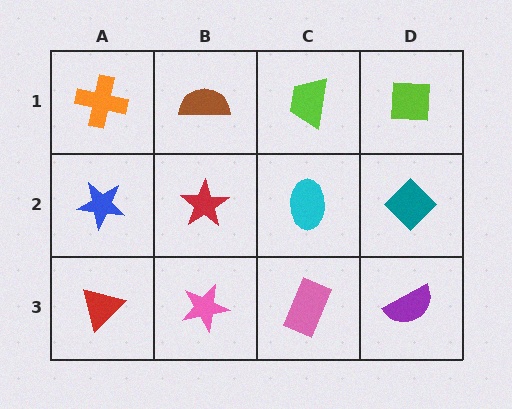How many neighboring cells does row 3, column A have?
2.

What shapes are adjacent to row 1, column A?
A blue star (row 2, column A), a brown semicircle (row 1, column B).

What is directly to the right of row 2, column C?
A teal diamond.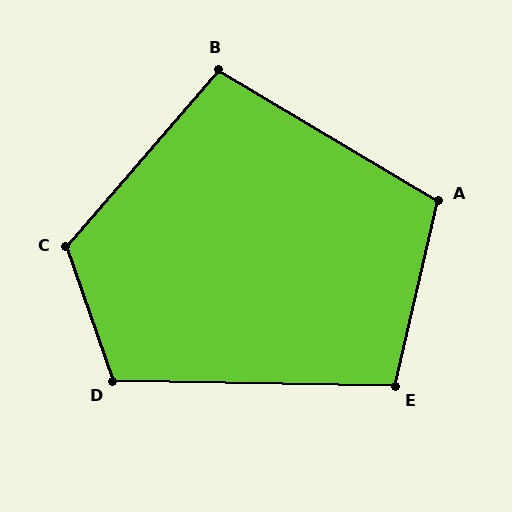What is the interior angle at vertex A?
Approximately 108 degrees (obtuse).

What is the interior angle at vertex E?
Approximately 102 degrees (obtuse).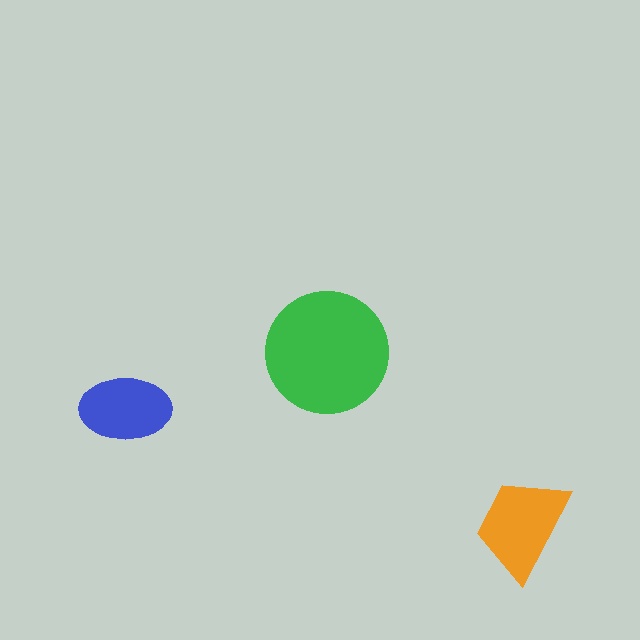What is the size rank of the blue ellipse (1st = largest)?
3rd.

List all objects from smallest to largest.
The blue ellipse, the orange trapezoid, the green circle.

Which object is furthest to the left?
The blue ellipse is leftmost.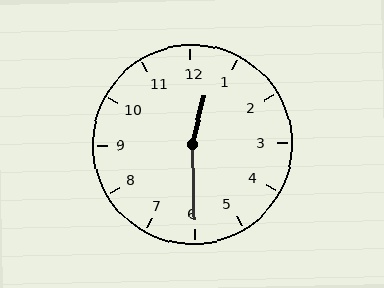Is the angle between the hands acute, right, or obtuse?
It is obtuse.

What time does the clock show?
12:30.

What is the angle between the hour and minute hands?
Approximately 165 degrees.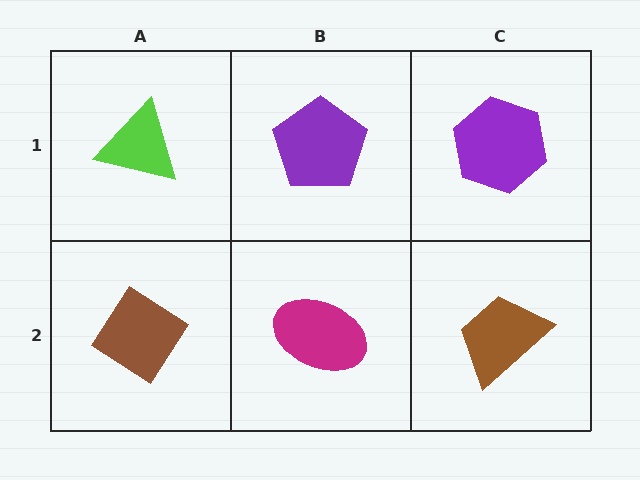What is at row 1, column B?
A purple pentagon.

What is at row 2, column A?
A brown diamond.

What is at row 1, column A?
A lime triangle.